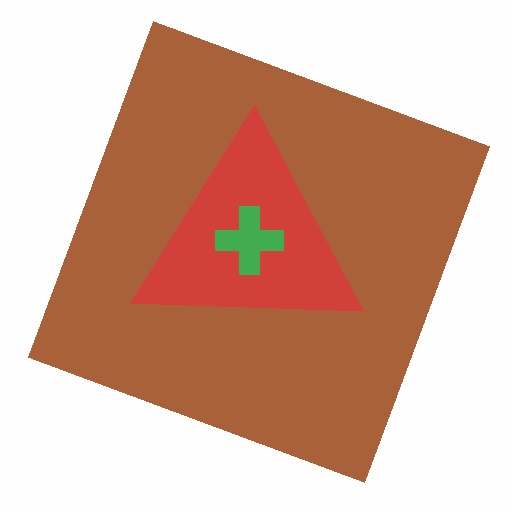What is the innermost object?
The green cross.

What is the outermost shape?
The brown square.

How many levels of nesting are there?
3.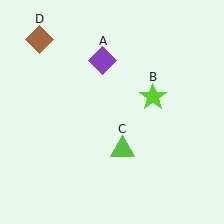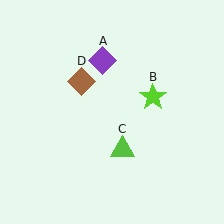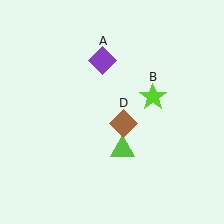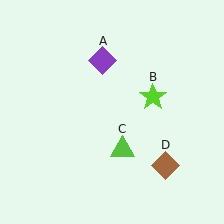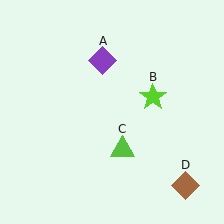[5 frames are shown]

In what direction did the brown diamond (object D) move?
The brown diamond (object D) moved down and to the right.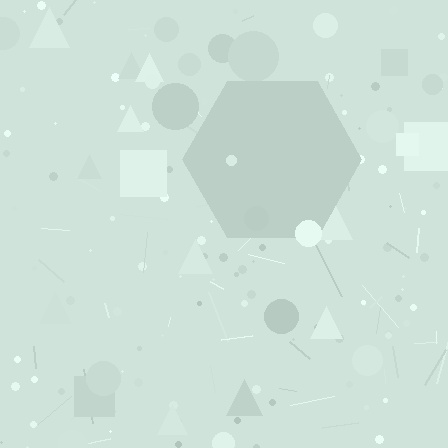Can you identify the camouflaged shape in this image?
The camouflaged shape is a hexagon.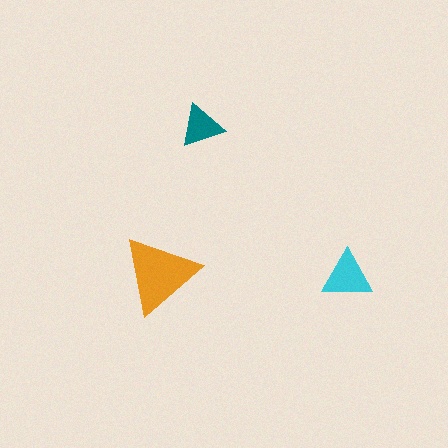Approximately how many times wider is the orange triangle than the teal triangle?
About 2 times wider.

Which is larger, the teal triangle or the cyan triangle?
The cyan one.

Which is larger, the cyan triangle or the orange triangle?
The orange one.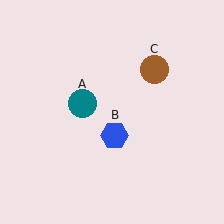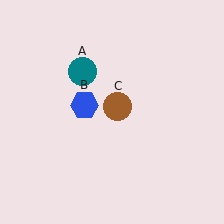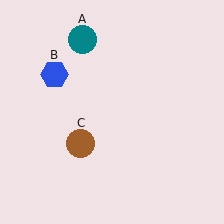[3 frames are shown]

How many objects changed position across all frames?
3 objects changed position: teal circle (object A), blue hexagon (object B), brown circle (object C).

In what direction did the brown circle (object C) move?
The brown circle (object C) moved down and to the left.